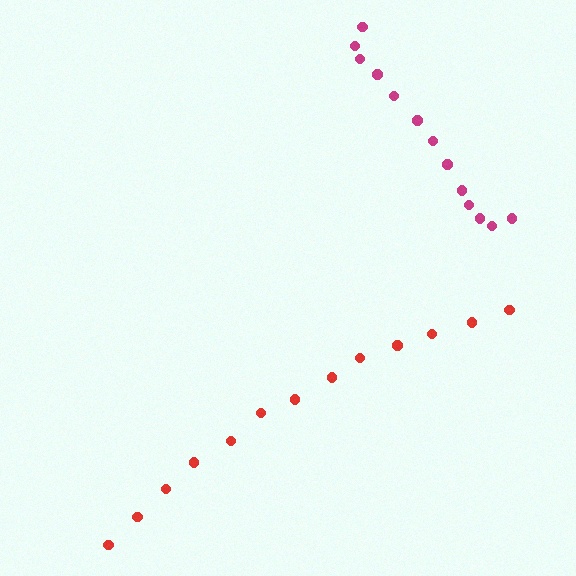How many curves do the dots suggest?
There are 2 distinct paths.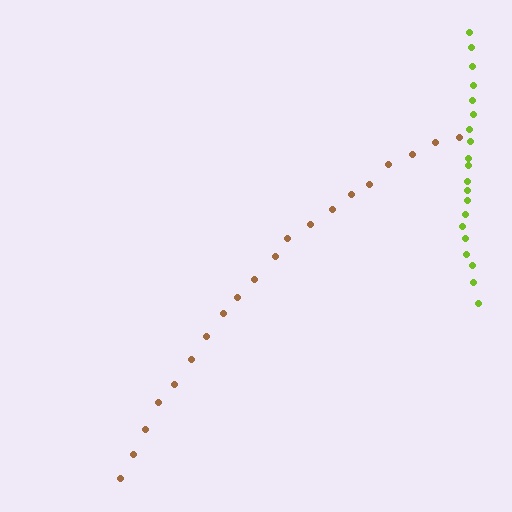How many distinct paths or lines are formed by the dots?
There are 2 distinct paths.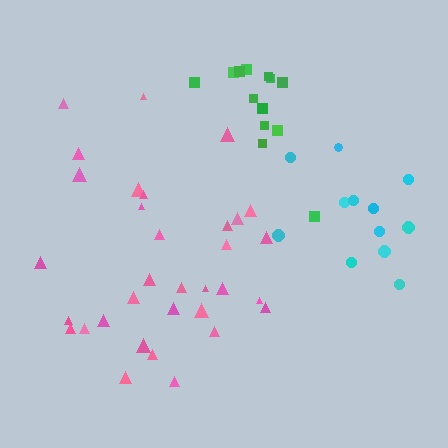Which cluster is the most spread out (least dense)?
Pink.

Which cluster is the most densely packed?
Green.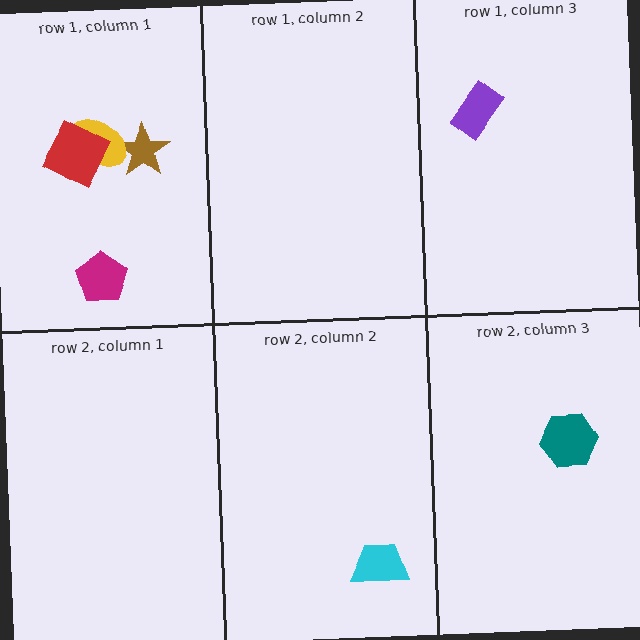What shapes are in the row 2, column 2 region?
The cyan trapezoid.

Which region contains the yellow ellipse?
The row 1, column 1 region.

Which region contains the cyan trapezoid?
The row 2, column 2 region.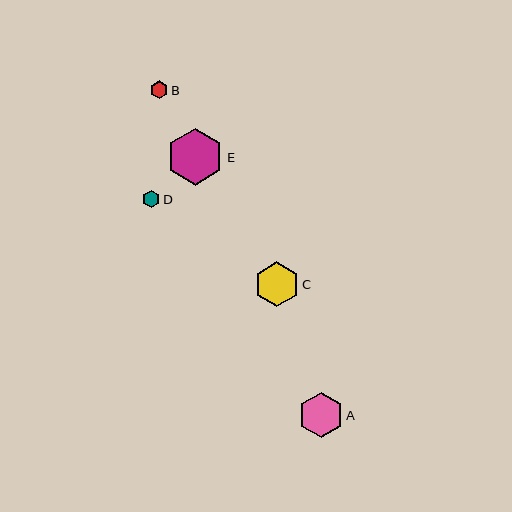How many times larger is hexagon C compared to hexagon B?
Hexagon C is approximately 2.5 times the size of hexagon B.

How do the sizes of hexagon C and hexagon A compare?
Hexagon C and hexagon A are approximately the same size.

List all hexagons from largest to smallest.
From largest to smallest: E, C, A, B, D.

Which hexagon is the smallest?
Hexagon D is the smallest with a size of approximately 17 pixels.